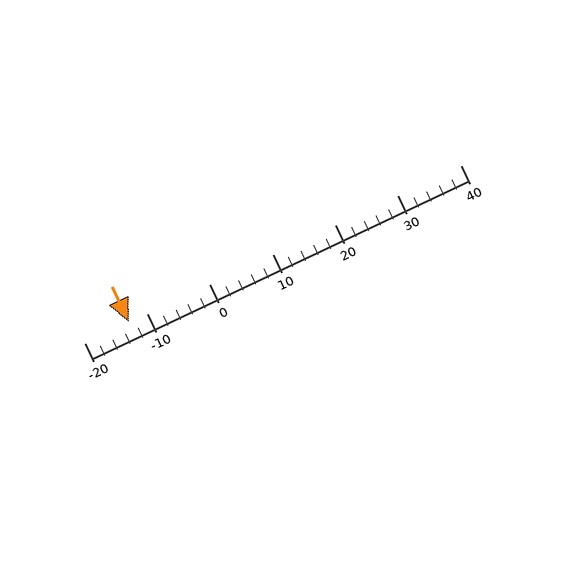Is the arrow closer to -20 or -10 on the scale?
The arrow is closer to -10.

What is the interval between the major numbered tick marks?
The major tick marks are spaced 10 units apart.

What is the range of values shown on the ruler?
The ruler shows values from -20 to 40.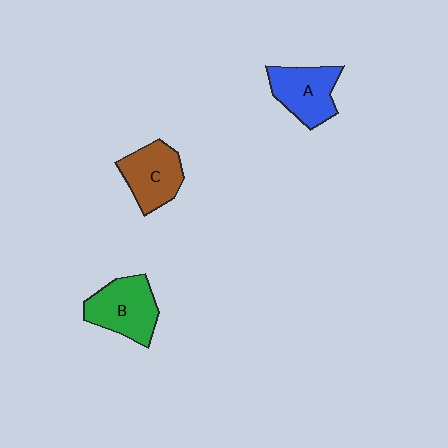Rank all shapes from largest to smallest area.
From largest to smallest: B (green), A (blue), C (brown).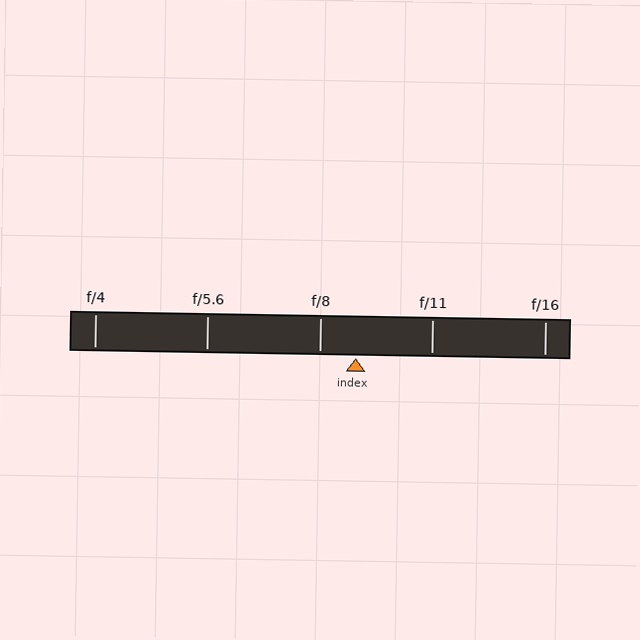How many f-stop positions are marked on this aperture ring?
There are 5 f-stop positions marked.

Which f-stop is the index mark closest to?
The index mark is closest to f/8.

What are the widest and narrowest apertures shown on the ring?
The widest aperture shown is f/4 and the narrowest is f/16.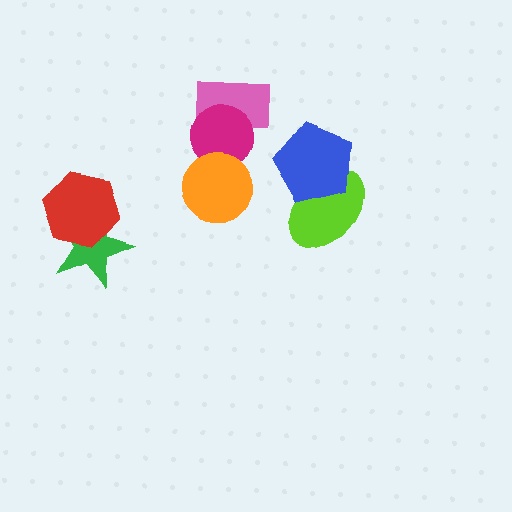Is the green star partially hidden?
Yes, it is partially covered by another shape.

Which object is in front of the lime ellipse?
The blue pentagon is in front of the lime ellipse.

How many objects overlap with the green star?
1 object overlaps with the green star.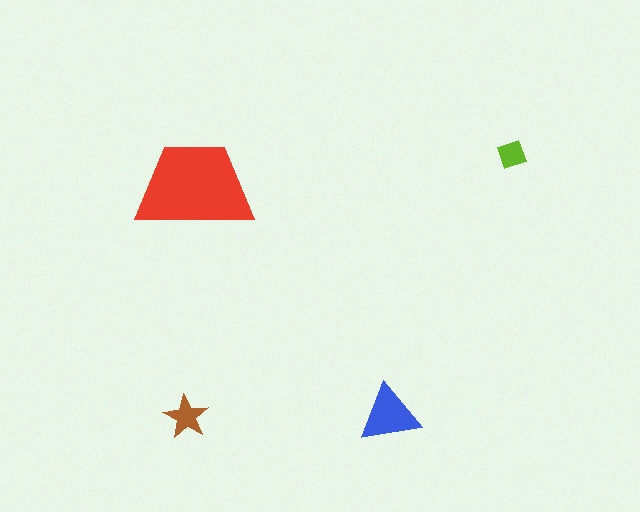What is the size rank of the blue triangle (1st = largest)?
2nd.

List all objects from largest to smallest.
The red trapezoid, the blue triangle, the brown star, the lime diamond.